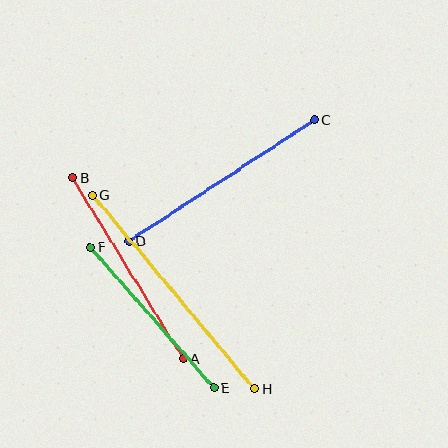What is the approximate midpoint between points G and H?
The midpoint is at approximately (173, 292) pixels.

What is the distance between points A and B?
The distance is approximately 212 pixels.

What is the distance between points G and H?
The distance is approximately 253 pixels.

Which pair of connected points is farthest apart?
Points G and H are farthest apart.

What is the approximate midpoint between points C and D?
The midpoint is at approximately (222, 181) pixels.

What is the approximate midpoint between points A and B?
The midpoint is at approximately (128, 268) pixels.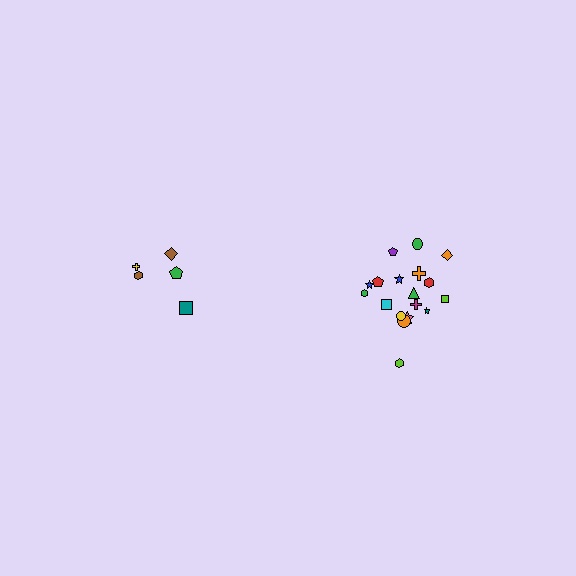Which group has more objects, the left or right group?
The right group.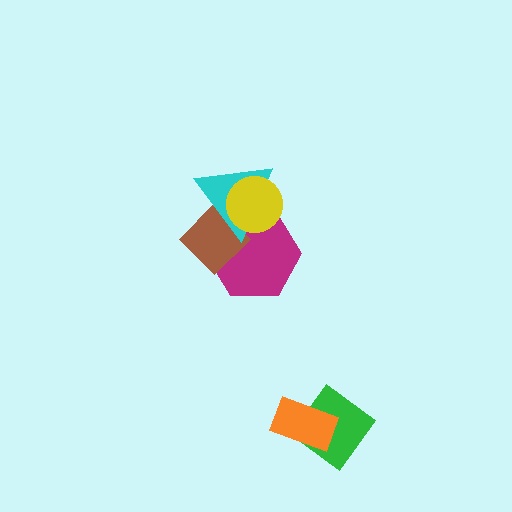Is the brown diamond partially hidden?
Yes, it is partially covered by another shape.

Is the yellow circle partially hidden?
No, no other shape covers it.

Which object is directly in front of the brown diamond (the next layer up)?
The cyan triangle is directly in front of the brown diamond.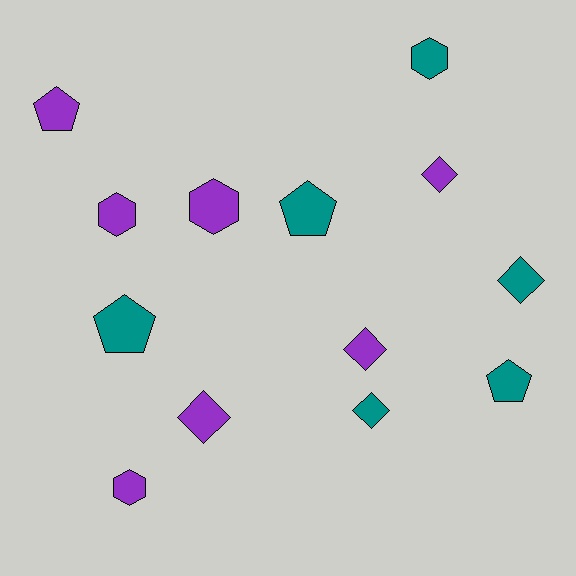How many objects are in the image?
There are 13 objects.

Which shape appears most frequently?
Diamond, with 5 objects.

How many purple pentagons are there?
There is 1 purple pentagon.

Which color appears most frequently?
Purple, with 7 objects.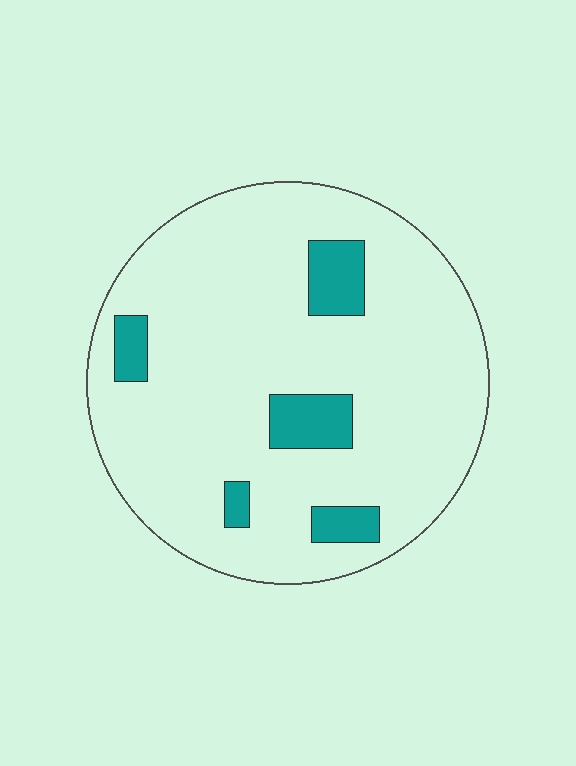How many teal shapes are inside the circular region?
5.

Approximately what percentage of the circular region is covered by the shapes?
Approximately 10%.